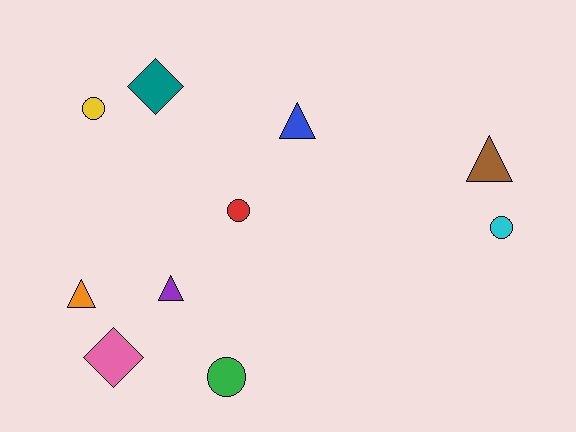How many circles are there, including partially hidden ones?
There are 4 circles.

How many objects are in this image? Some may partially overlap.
There are 10 objects.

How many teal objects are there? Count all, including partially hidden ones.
There is 1 teal object.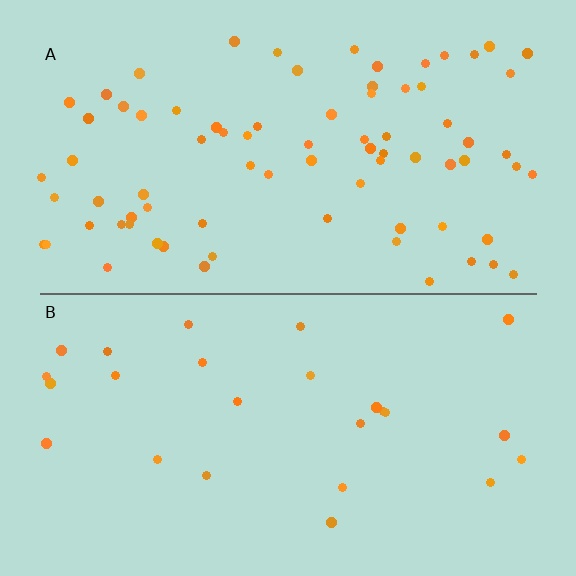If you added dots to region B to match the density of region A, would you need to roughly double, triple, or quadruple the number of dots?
Approximately triple.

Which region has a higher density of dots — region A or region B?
A (the top).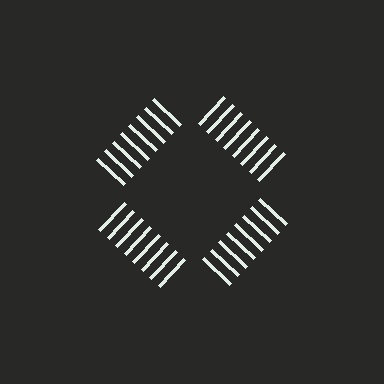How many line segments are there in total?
32 — 8 along each of the 4 edges.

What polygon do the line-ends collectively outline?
An illusory square — the line segments terminate on its edges but no continuous stroke is drawn.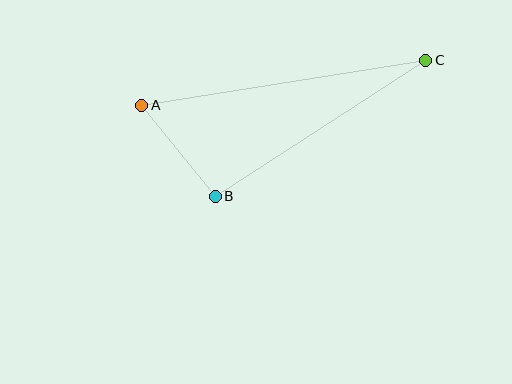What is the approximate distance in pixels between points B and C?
The distance between B and C is approximately 250 pixels.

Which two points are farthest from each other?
Points A and C are farthest from each other.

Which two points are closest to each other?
Points A and B are closest to each other.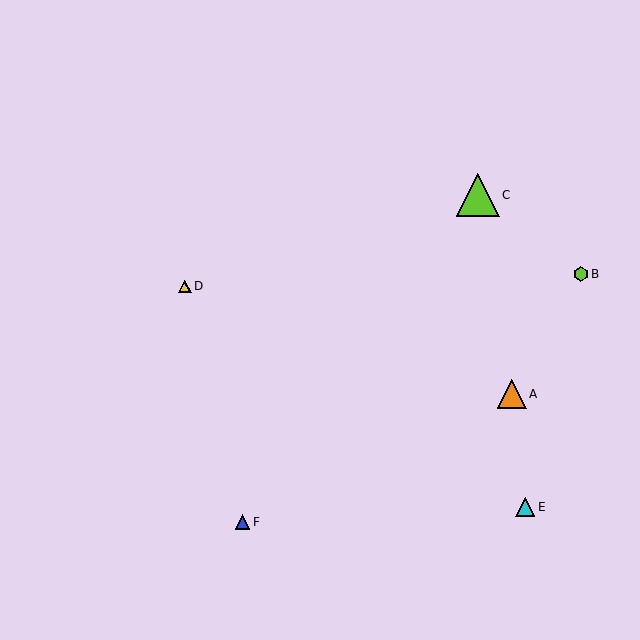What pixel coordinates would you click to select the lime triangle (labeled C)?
Click at (478, 195) to select the lime triangle C.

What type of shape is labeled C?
Shape C is a lime triangle.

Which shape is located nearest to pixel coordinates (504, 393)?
The orange triangle (labeled A) at (512, 394) is nearest to that location.